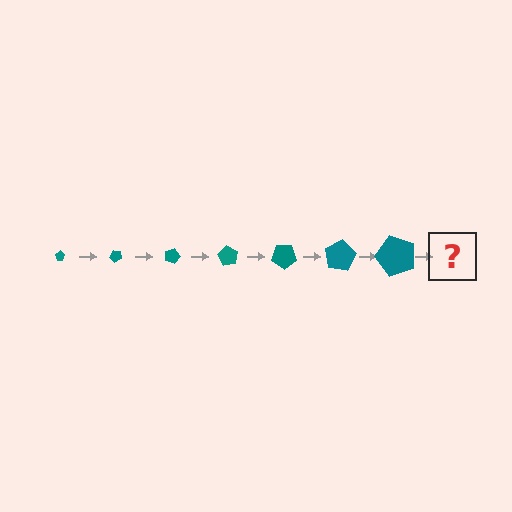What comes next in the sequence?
The next element should be a pentagon, larger than the previous one and rotated 315 degrees from the start.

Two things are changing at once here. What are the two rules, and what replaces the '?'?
The two rules are that the pentagon grows larger each step and it rotates 45 degrees each step. The '?' should be a pentagon, larger than the previous one and rotated 315 degrees from the start.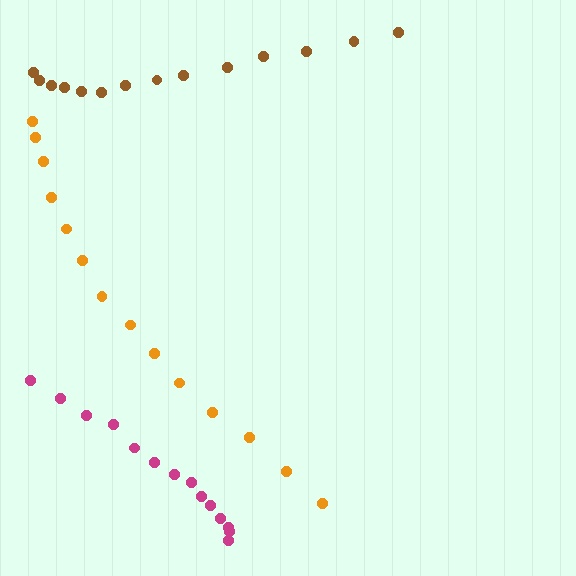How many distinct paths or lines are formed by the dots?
There are 3 distinct paths.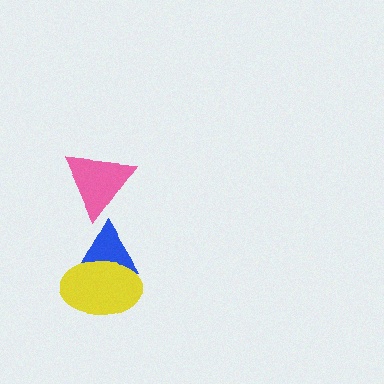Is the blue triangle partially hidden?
Yes, it is partially covered by another shape.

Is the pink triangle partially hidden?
No, no other shape covers it.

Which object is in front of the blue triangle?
The yellow ellipse is in front of the blue triangle.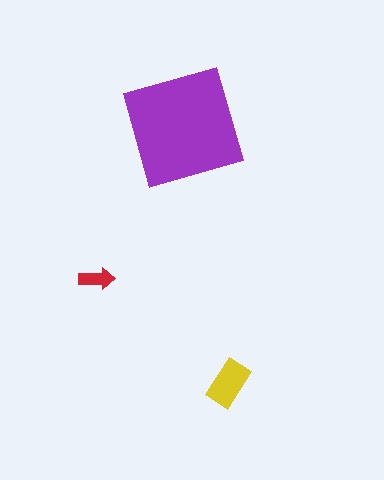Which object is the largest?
The purple square.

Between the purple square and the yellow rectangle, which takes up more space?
The purple square.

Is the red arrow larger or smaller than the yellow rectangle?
Smaller.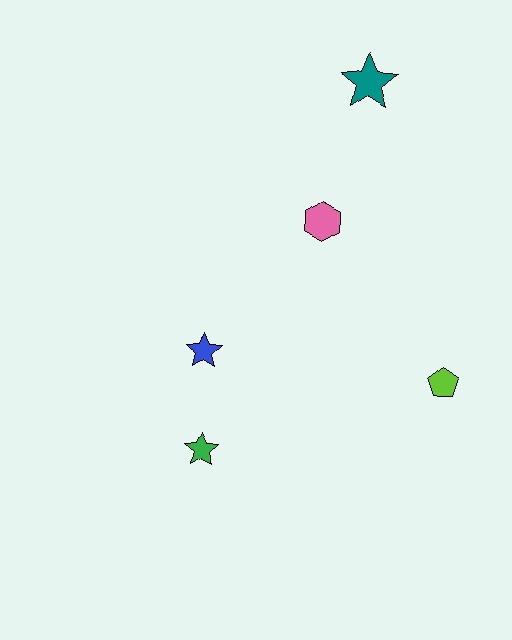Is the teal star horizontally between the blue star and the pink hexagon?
No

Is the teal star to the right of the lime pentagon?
No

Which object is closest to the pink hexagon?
The teal star is closest to the pink hexagon.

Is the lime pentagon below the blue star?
Yes